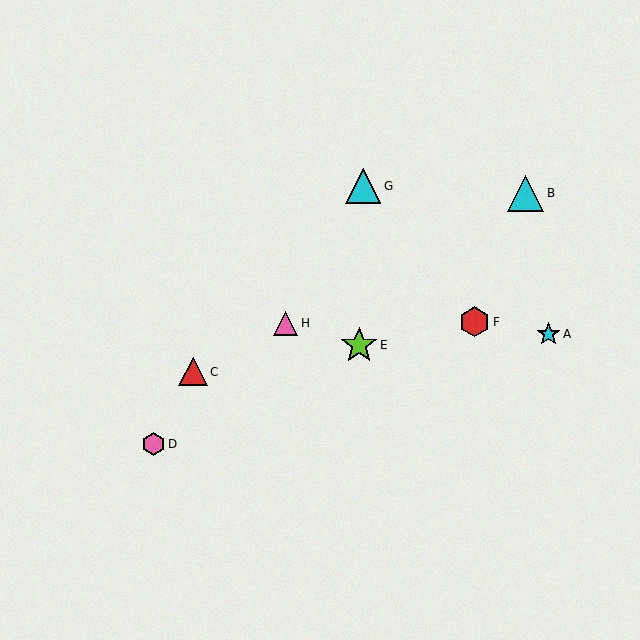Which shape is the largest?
The cyan triangle (labeled B) is the largest.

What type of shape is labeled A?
Shape A is a cyan star.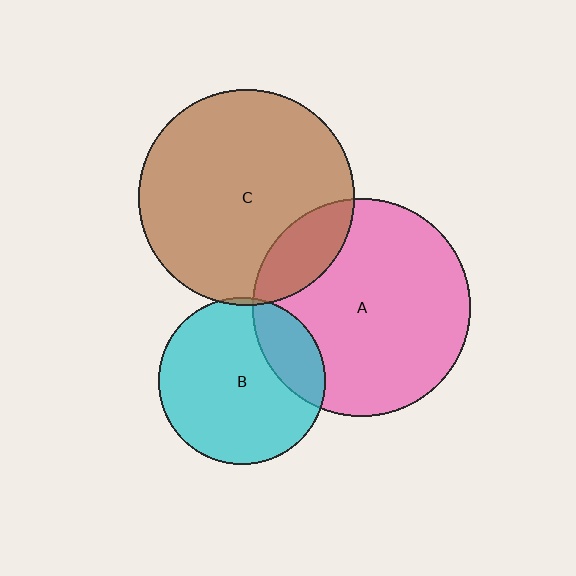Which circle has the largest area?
Circle A (pink).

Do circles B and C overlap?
Yes.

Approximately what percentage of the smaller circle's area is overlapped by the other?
Approximately 5%.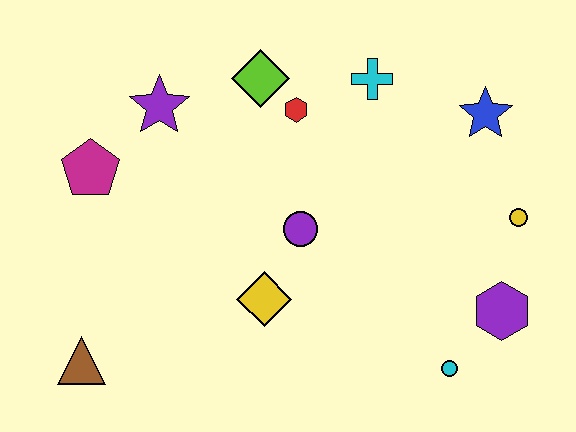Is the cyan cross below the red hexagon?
No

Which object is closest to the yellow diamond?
The purple circle is closest to the yellow diamond.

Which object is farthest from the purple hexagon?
The magenta pentagon is farthest from the purple hexagon.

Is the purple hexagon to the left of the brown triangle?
No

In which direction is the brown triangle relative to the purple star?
The brown triangle is below the purple star.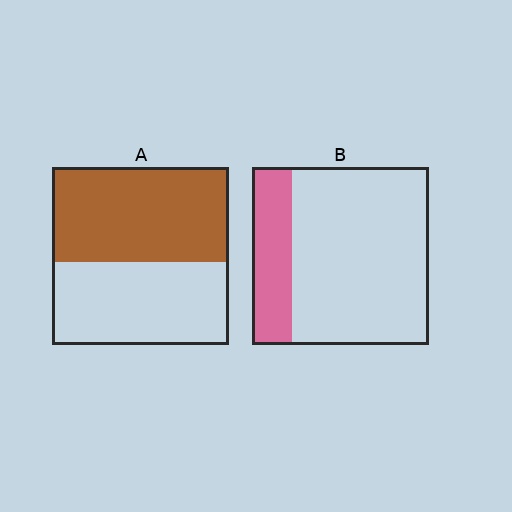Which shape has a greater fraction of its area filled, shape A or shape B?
Shape A.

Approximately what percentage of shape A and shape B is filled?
A is approximately 55% and B is approximately 25%.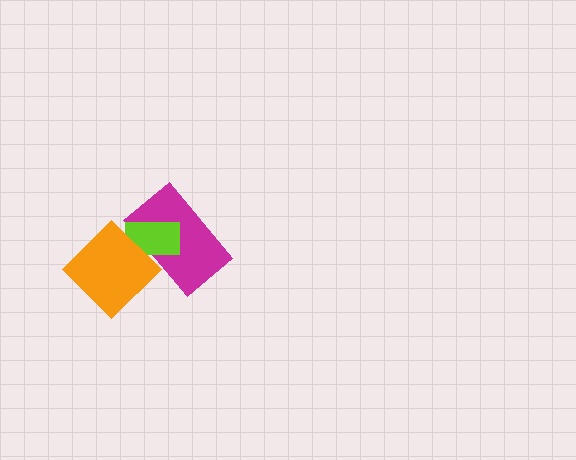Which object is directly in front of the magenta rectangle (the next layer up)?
The lime rectangle is directly in front of the magenta rectangle.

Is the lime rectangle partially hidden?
Yes, it is partially covered by another shape.